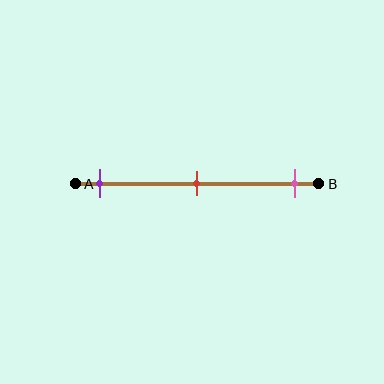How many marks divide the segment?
There are 3 marks dividing the segment.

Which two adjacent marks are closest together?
The purple and red marks are the closest adjacent pair.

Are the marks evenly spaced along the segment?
Yes, the marks are approximately evenly spaced.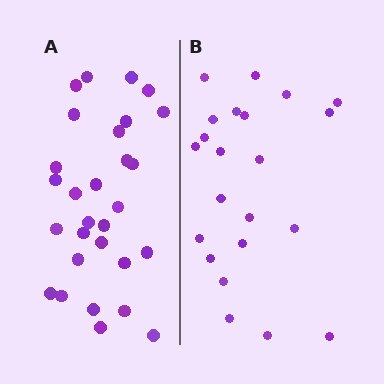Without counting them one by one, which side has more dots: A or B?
Region A (the left region) has more dots.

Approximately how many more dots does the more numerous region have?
Region A has roughly 8 or so more dots than region B.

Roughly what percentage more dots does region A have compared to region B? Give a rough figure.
About 30% more.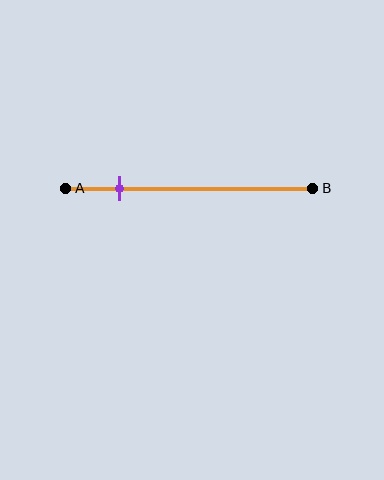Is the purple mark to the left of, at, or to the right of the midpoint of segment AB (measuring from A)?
The purple mark is to the left of the midpoint of segment AB.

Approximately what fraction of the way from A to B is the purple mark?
The purple mark is approximately 20% of the way from A to B.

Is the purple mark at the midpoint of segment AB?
No, the mark is at about 20% from A, not at the 50% midpoint.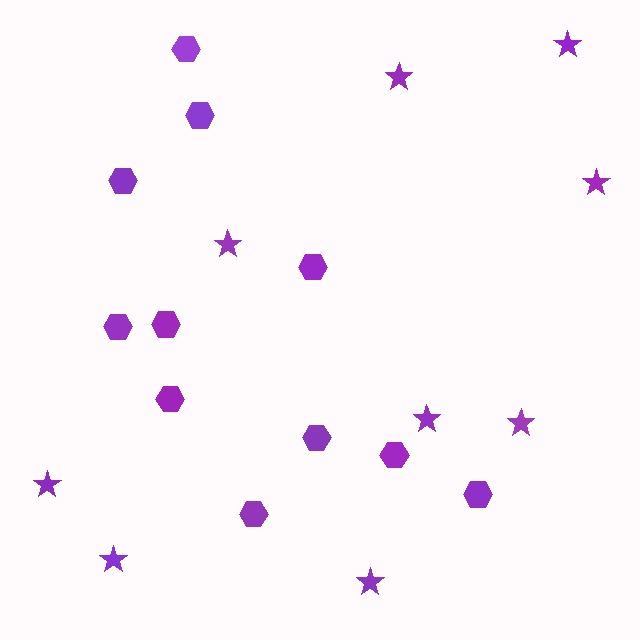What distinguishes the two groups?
There are 2 groups: one group of hexagons (11) and one group of stars (9).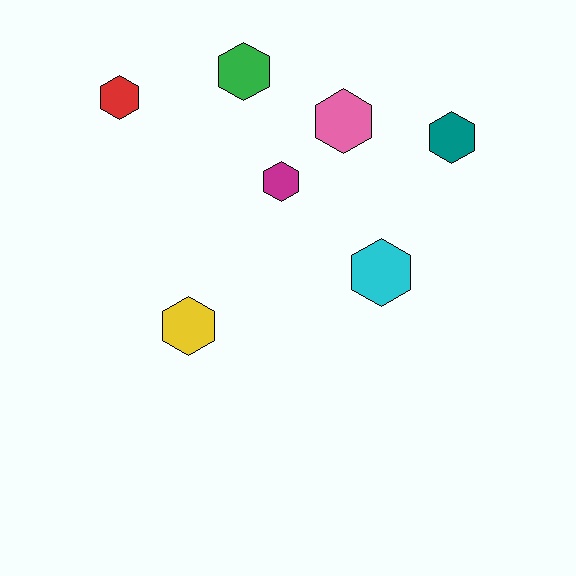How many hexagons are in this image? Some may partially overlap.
There are 7 hexagons.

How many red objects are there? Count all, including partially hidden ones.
There is 1 red object.